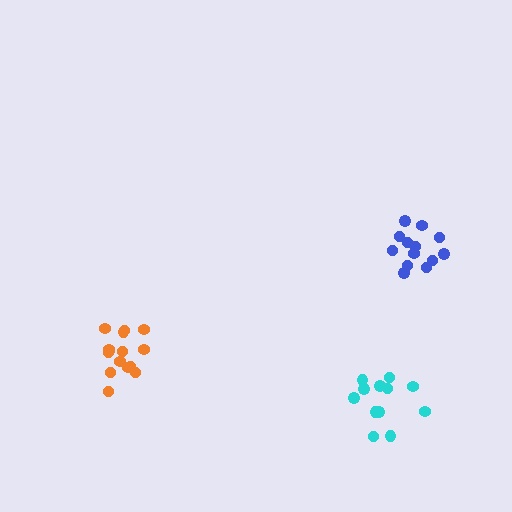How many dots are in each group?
Group 1: 13 dots, Group 2: 15 dots, Group 3: 12 dots (40 total).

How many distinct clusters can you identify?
There are 3 distinct clusters.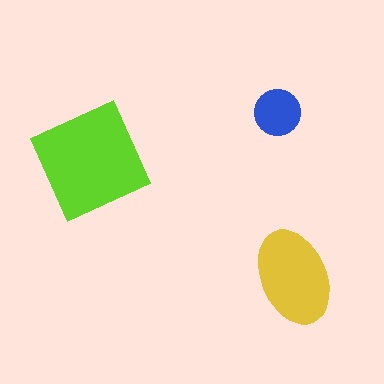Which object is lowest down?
The yellow ellipse is bottommost.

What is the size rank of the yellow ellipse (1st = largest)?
2nd.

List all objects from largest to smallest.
The lime diamond, the yellow ellipse, the blue circle.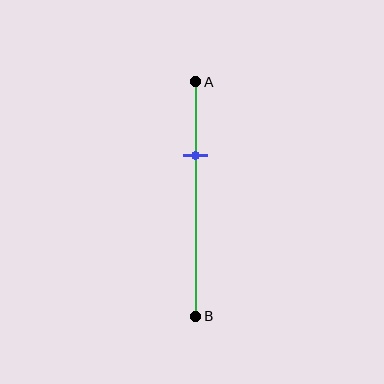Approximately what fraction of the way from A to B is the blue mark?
The blue mark is approximately 30% of the way from A to B.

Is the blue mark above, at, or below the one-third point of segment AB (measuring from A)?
The blue mark is approximately at the one-third point of segment AB.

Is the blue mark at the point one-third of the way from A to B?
Yes, the mark is approximately at the one-third point.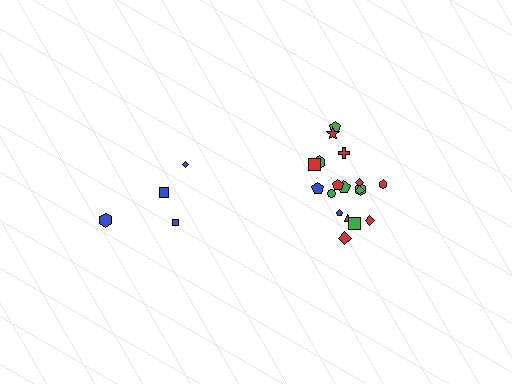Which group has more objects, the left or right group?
The right group.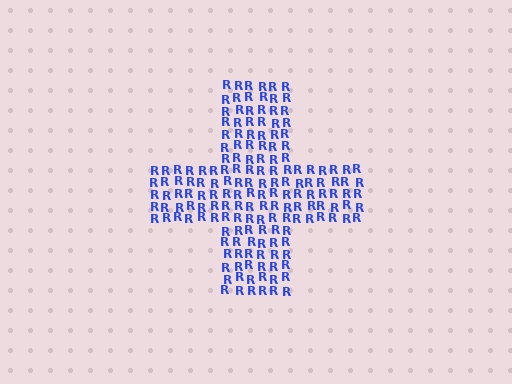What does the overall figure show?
The overall figure shows a cross.